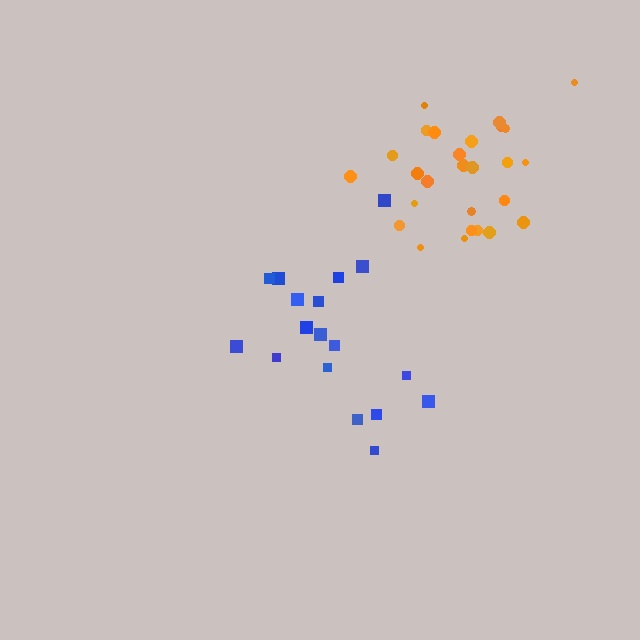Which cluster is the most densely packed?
Orange.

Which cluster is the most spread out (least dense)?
Blue.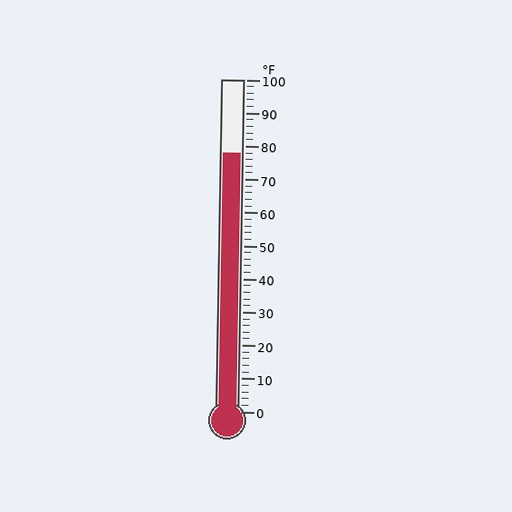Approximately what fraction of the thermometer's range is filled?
The thermometer is filled to approximately 80% of its range.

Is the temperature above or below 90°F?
The temperature is below 90°F.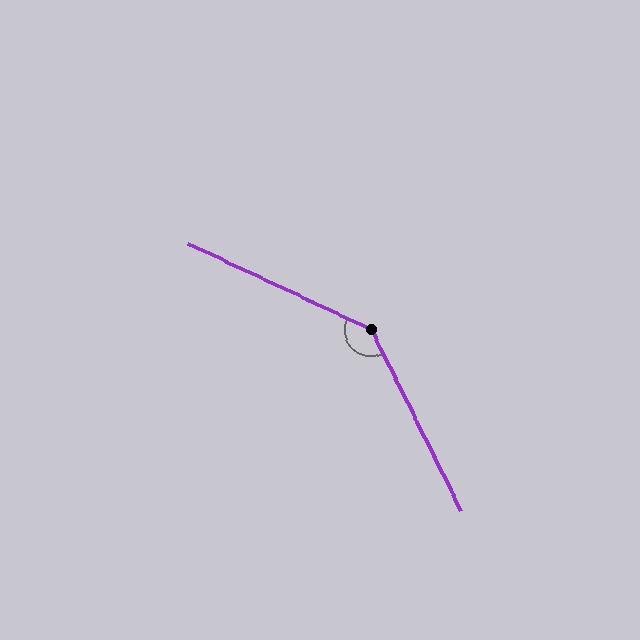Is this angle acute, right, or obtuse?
It is obtuse.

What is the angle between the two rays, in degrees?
Approximately 141 degrees.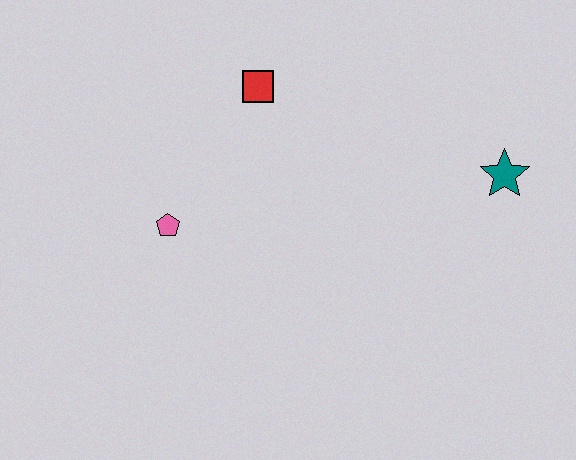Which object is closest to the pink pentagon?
The red square is closest to the pink pentagon.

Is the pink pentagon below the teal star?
Yes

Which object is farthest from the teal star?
The pink pentagon is farthest from the teal star.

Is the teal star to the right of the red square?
Yes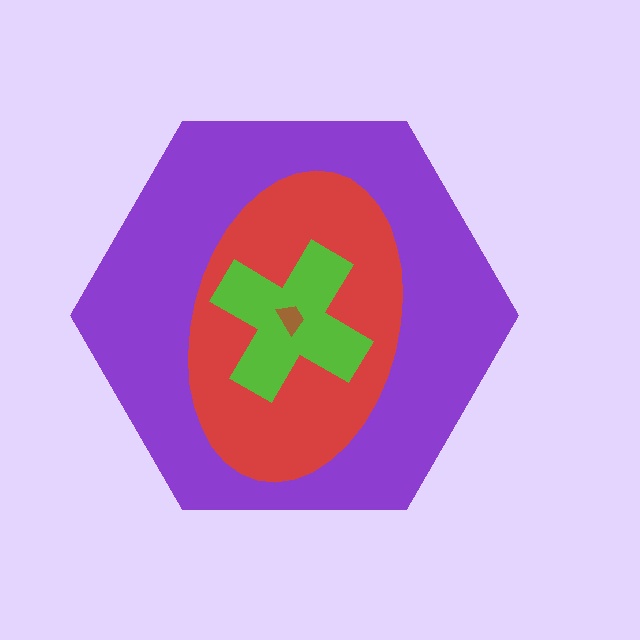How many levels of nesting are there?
4.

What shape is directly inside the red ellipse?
The lime cross.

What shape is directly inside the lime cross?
The brown trapezoid.